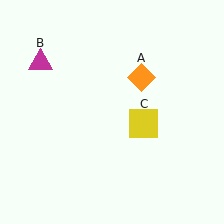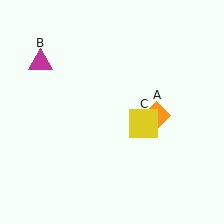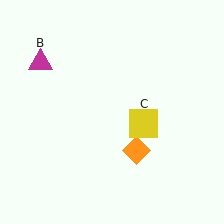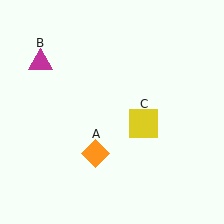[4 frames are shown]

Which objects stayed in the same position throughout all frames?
Magenta triangle (object B) and yellow square (object C) remained stationary.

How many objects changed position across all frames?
1 object changed position: orange diamond (object A).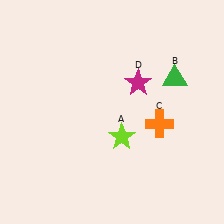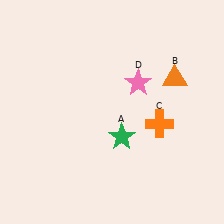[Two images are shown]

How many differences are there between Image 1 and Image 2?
There are 3 differences between the two images.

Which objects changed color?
A changed from lime to green. B changed from green to orange. D changed from magenta to pink.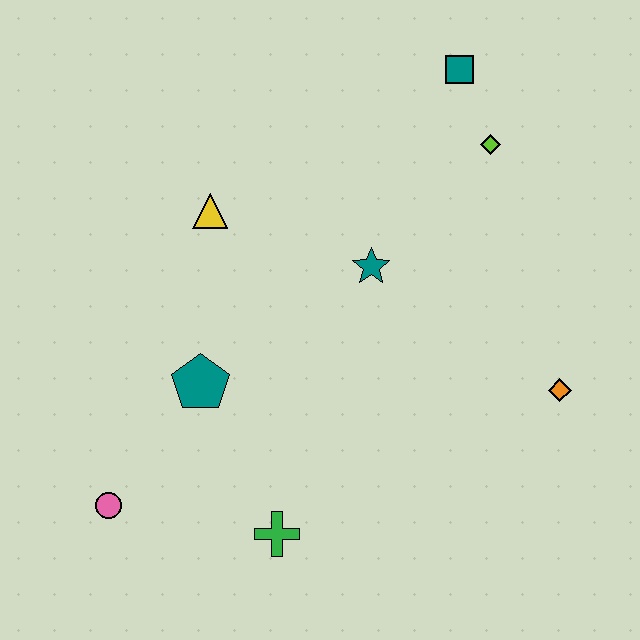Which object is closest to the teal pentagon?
The pink circle is closest to the teal pentagon.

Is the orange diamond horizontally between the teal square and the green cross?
No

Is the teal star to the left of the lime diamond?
Yes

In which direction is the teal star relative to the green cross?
The teal star is above the green cross.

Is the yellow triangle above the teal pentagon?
Yes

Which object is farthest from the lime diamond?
The pink circle is farthest from the lime diamond.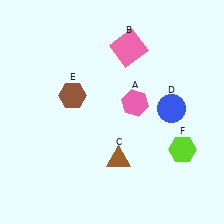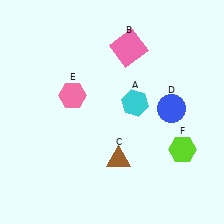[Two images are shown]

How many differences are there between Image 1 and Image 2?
There are 2 differences between the two images.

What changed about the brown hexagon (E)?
In Image 1, E is brown. In Image 2, it changed to pink.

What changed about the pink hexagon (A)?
In Image 1, A is pink. In Image 2, it changed to cyan.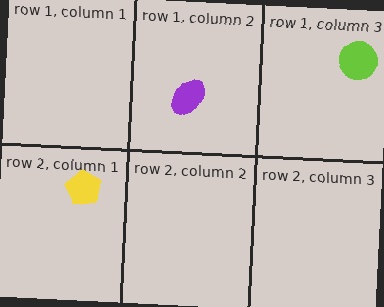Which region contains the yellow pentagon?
The row 2, column 1 region.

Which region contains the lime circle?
The row 1, column 3 region.